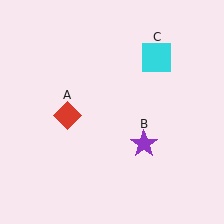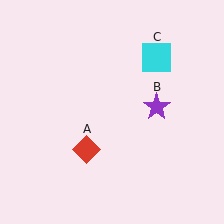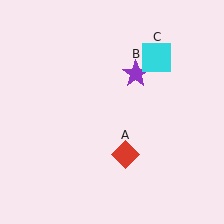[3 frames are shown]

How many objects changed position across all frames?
2 objects changed position: red diamond (object A), purple star (object B).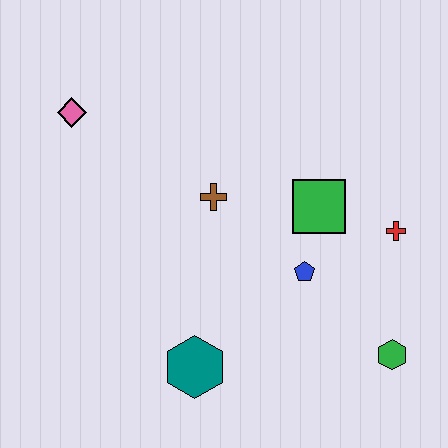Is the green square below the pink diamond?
Yes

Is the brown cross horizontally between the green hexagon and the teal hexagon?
Yes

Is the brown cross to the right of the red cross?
No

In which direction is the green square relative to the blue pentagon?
The green square is above the blue pentagon.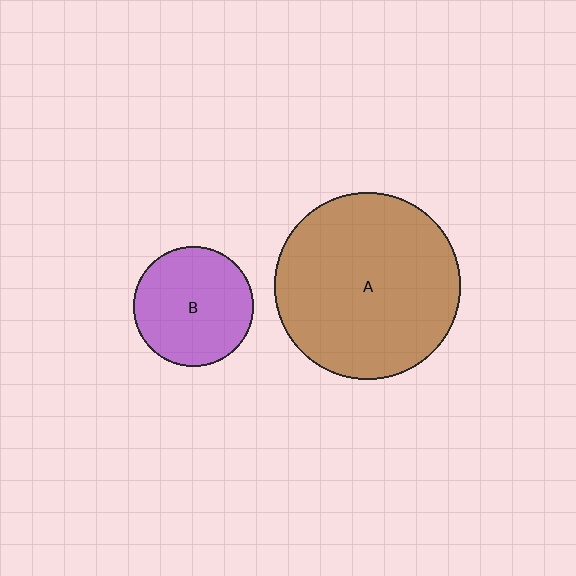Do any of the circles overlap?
No, none of the circles overlap.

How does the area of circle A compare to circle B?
Approximately 2.4 times.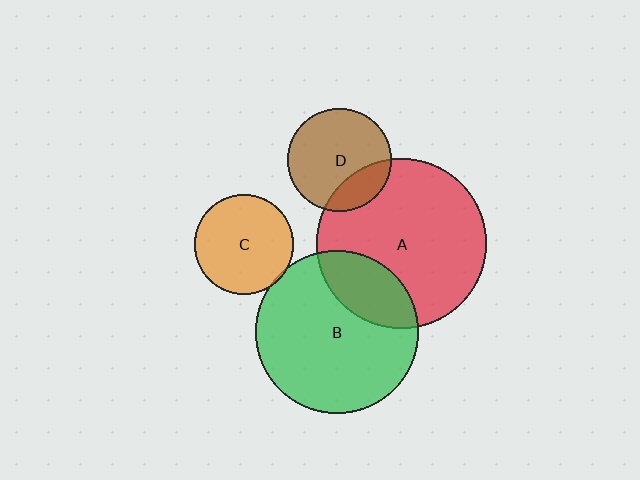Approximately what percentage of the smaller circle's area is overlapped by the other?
Approximately 5%.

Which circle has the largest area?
Circle A (red).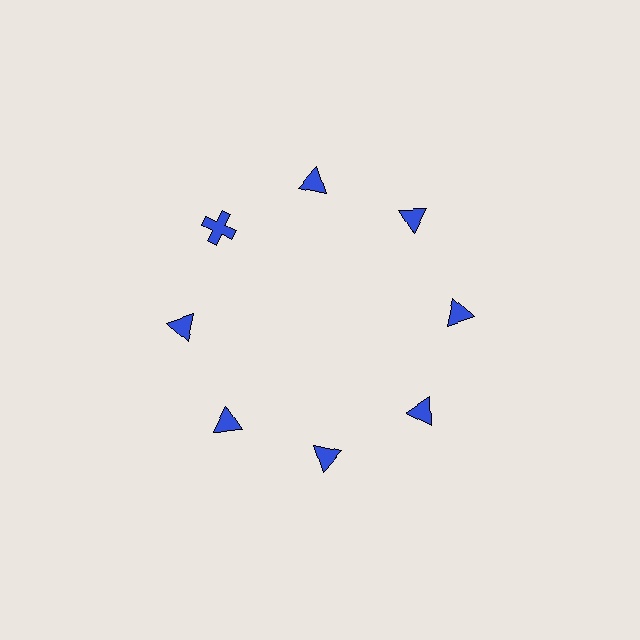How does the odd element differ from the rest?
It has a different shape: cross instead of triangle.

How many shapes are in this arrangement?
There are 8 shapes arranged in a ring pattern.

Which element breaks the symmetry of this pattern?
The blue cross at roughly the 10 o'clock position breaks the symmetry. All other shapes are blue triangles.